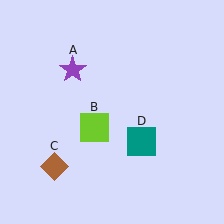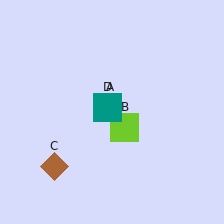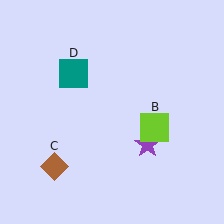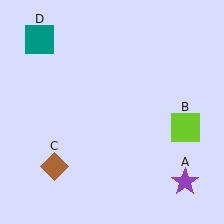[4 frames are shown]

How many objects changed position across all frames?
3 objects changed position: purple star (object A), lime square (object B), teal square (object D).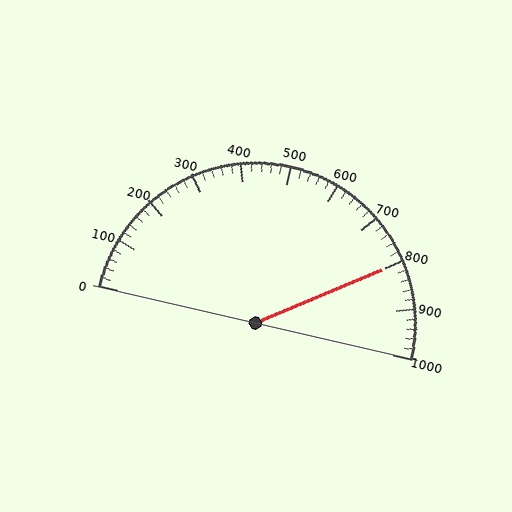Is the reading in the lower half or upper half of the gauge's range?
The reading is in the upper half of the range (0 to 1000).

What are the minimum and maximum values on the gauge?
The gauge ranges from 0 to 1000.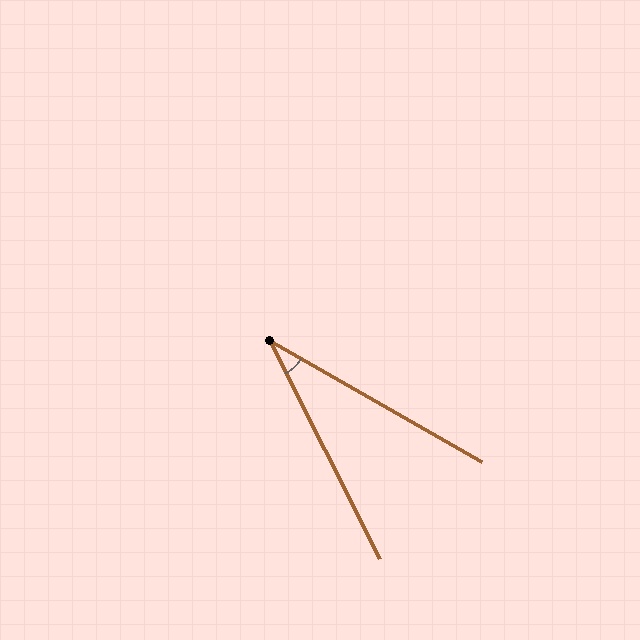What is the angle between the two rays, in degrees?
Approximately 33 degrees.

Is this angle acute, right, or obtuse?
It is acute.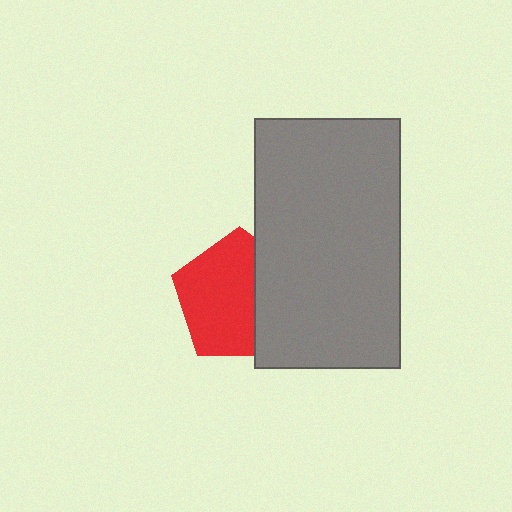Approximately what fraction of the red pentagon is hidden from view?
Roughly 36% of the red pentagon is hidden behind the gray rectangle.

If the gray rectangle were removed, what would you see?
You would see the complete red pentagon.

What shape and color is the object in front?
The object in front is a gray rectangle.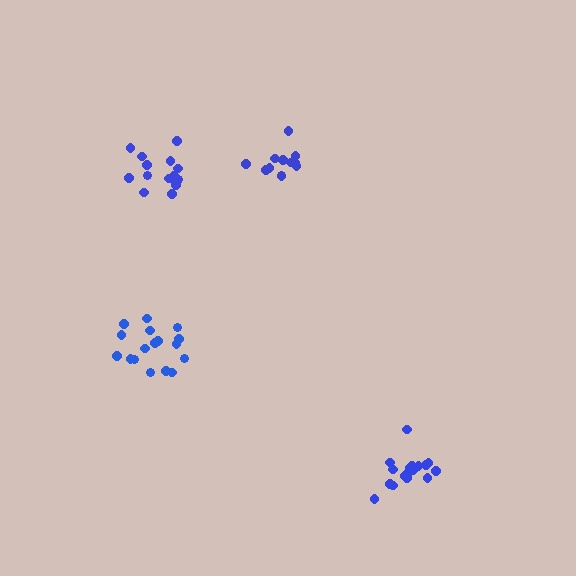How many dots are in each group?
Group 1: 17 dots, Group 2: 15 dots, Group 3: 12 dots, Group 4: 17 dots (61 total).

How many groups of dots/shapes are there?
There are 4 groups.